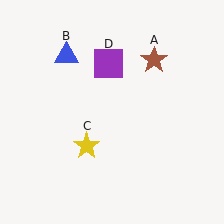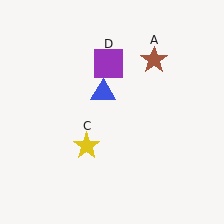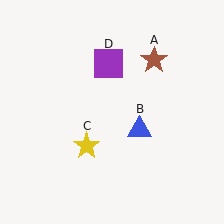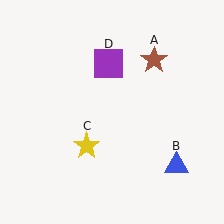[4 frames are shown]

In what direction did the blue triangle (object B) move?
The blue triangle (object B) moved down and to the right.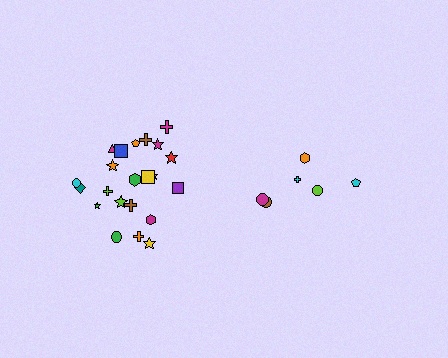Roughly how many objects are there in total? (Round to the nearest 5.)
Roughly 30 objects in total.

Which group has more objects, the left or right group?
The left group.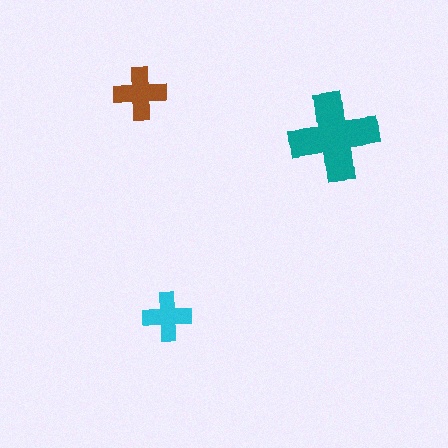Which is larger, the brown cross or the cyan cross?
The brown one.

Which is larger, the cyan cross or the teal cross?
The teal one.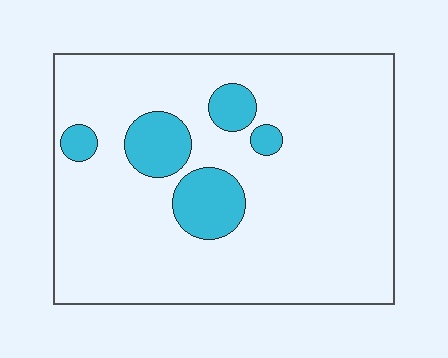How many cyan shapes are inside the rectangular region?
5.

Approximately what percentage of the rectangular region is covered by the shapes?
Approximately 15%.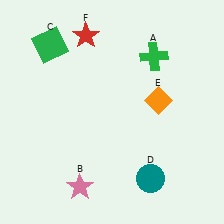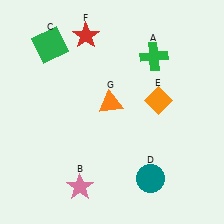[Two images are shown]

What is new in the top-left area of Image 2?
An orange triangle (G) was added in the top-left area of Image 2.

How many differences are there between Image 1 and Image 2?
There is 1 difference between the two images.